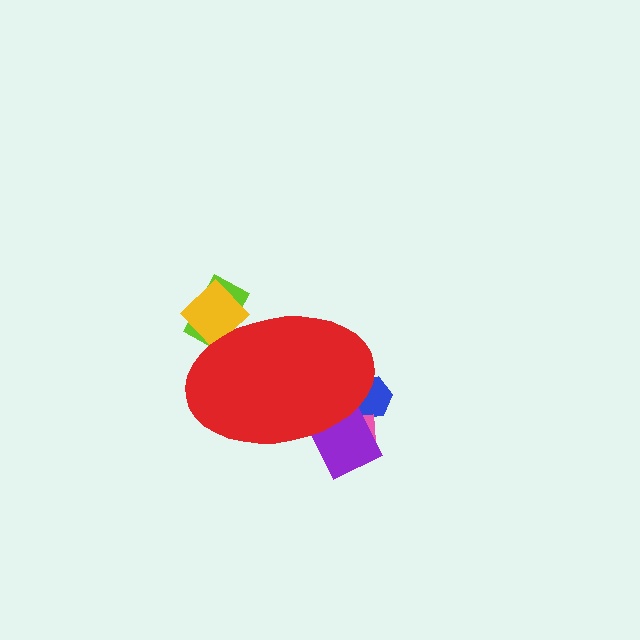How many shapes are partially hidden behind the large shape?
5 shapes are partially hidden.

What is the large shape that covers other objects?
A red ellipse.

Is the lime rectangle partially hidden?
Yes, the lime rectangle is partially hidden behind the red ellipse.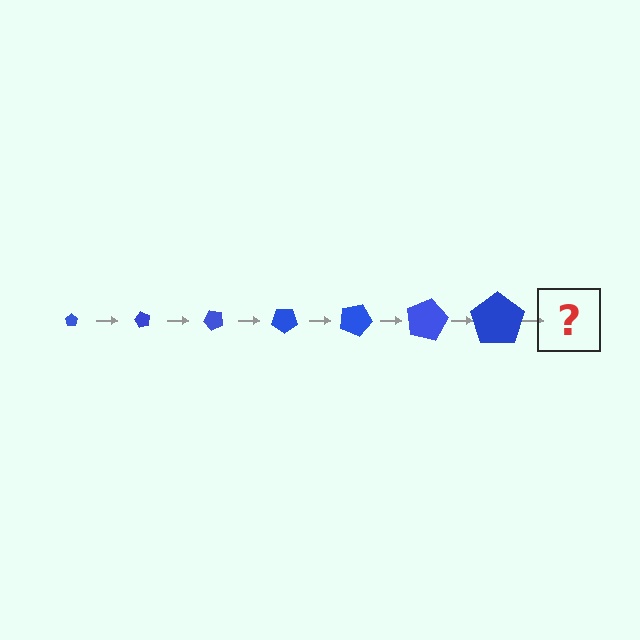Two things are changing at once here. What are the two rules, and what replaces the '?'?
The two rules are that the pentagon grows larger each step and it rotates 60 degrees each step. The '?' should be a pentagon, larger than the previous one and rotated 420 degrees from the start.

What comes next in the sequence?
The next element should be a pentagon, larger than the previous one and rotated 420 degrees from the start.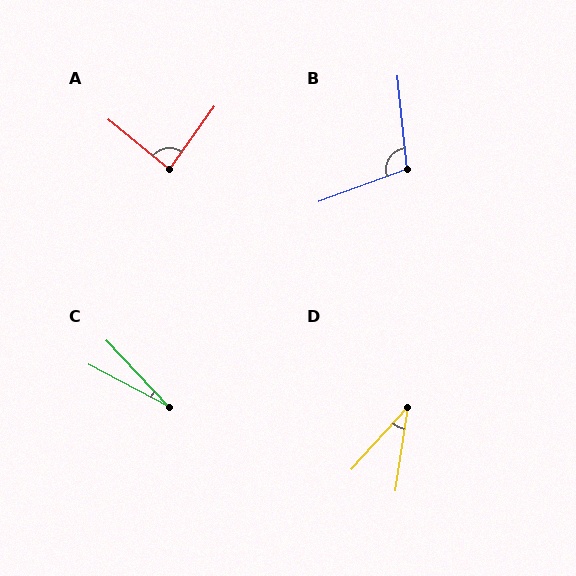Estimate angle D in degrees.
Approximately 34 degrees.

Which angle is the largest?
B, at approximately 104 degrees.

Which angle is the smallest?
C, at approximately 19 degrees.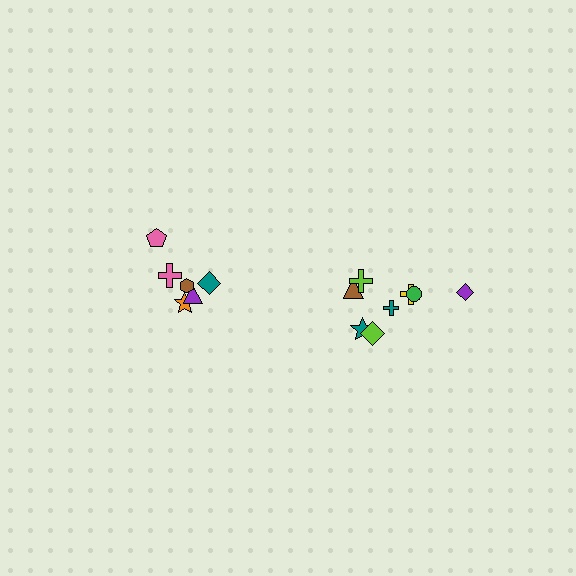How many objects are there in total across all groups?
There are 14 objects.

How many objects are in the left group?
There are 6 objects.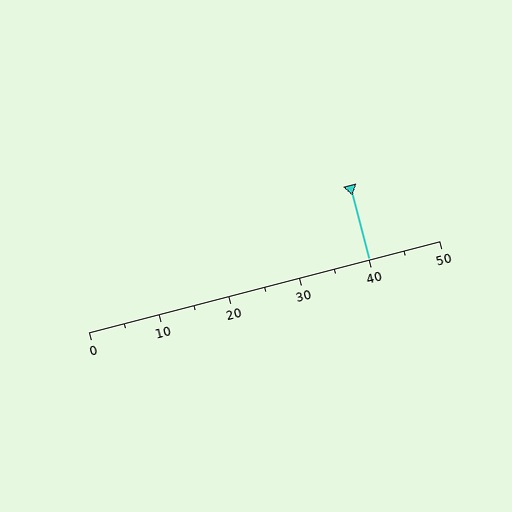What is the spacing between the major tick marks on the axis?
The major ticks are spaced 10 apart.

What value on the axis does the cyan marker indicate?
The marker indicates approximately 40.